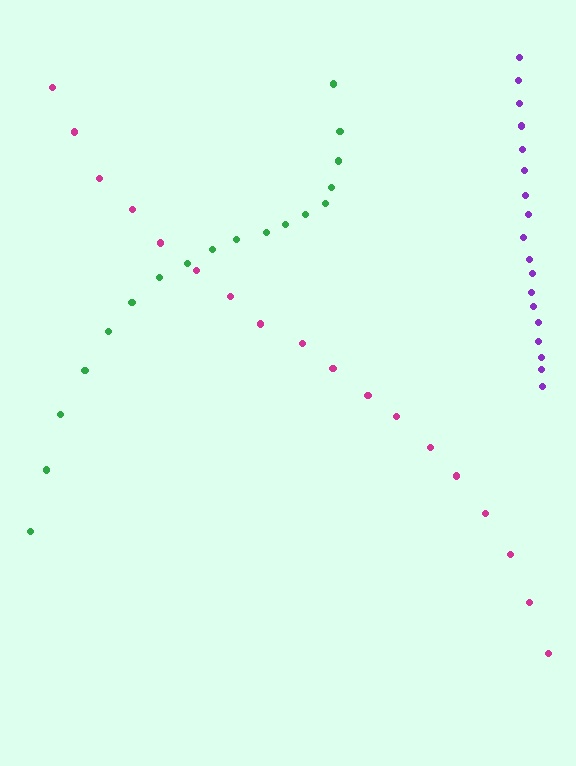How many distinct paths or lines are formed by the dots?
There are 3 distinct paths.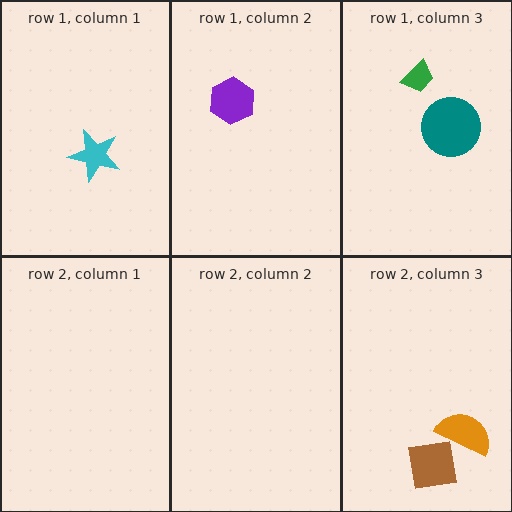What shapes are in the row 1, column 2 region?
The purple hexagon.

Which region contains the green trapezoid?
The row 1, column 3 region.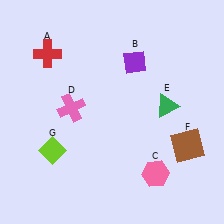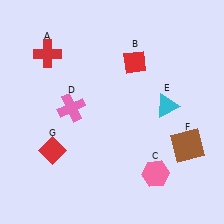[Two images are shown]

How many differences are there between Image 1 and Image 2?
There are 3 differences between the two images.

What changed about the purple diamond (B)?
In Image 1, B is purple. In Image 2, it changed to red.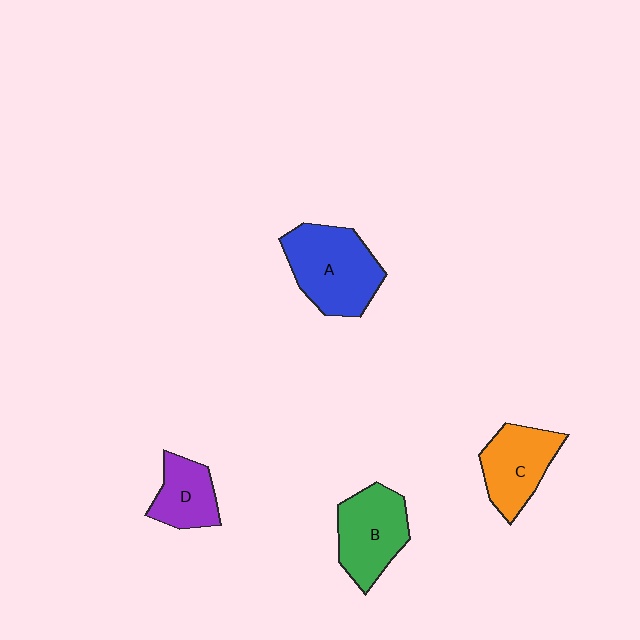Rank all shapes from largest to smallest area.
From largest to smallest: A (blue), B (green), C (orange), D (purple).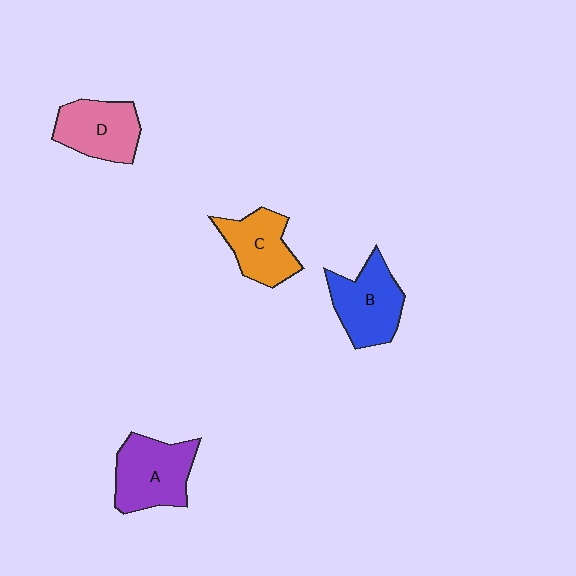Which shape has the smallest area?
Shape C (orange).